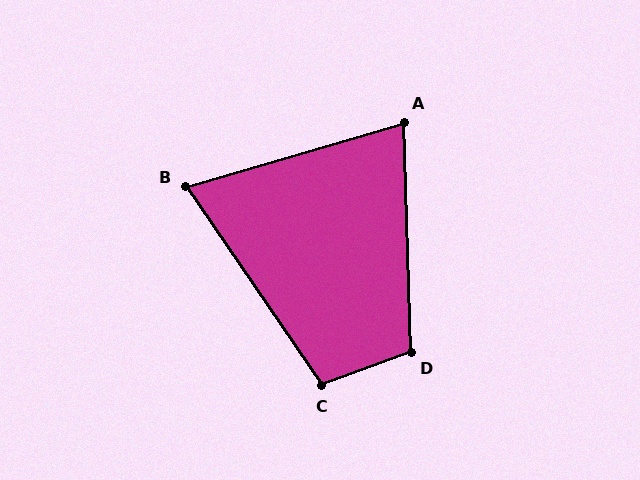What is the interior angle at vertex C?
Approximately 104 degrees (obtuse).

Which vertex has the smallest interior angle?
B, at approximately 72 degrees.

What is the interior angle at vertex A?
Approximately 76 degrees (acute).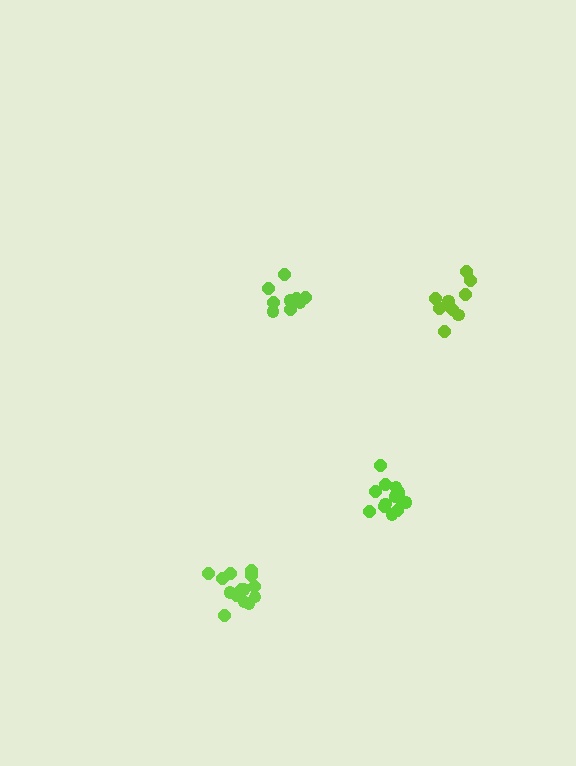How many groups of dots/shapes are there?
There are 4 groups.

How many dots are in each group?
Group 1: 9 dots, Group 2: 13 dots, Group 3: 14 dots, Group 4: 9 dots (45 total).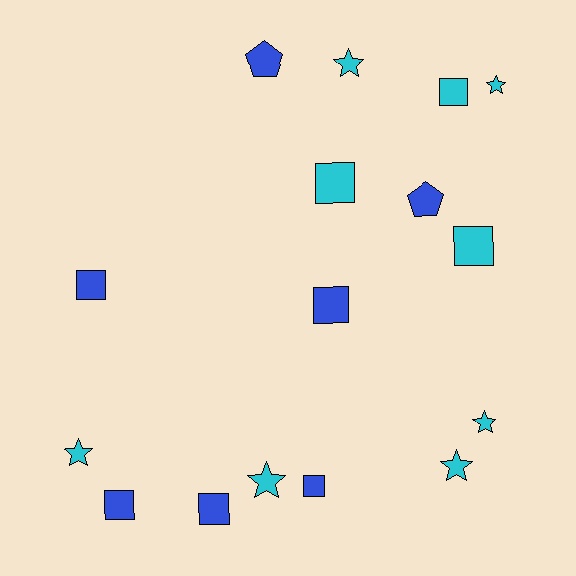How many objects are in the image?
There are 16 objects.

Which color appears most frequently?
Cyan, with 9 objects.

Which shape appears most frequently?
Square, with 8 objects.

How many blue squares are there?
There are 5 blue squares.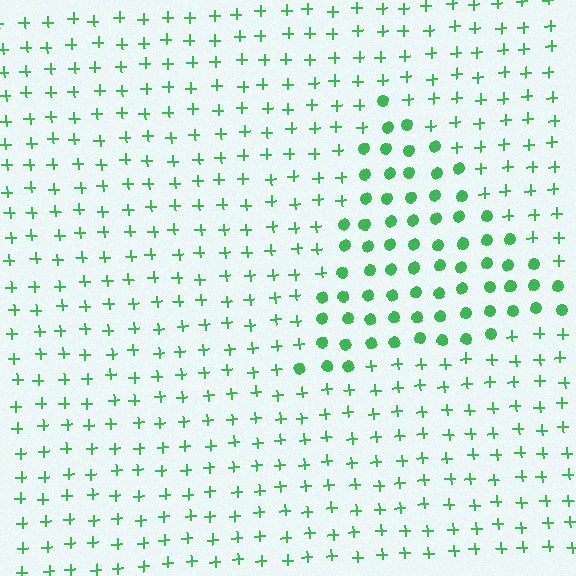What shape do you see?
I see a triangle.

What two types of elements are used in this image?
The image uses circles inside the triangle region and plus signs outside it.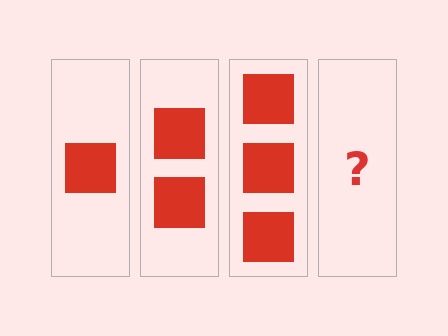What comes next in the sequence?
The next element should be 4 squares.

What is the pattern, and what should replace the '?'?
The pattern is that each step adds one more square. The '?' should be 4 squares.